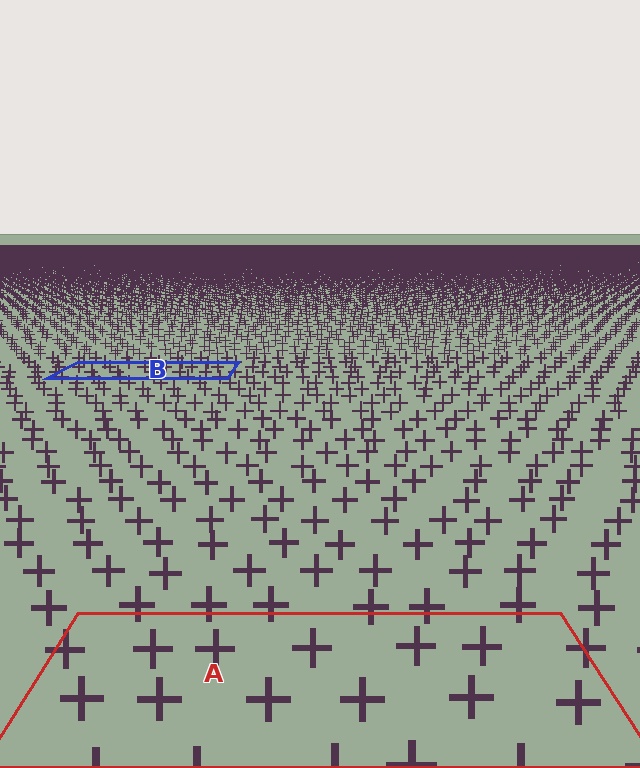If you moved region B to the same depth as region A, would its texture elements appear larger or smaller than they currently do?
They would appear larger. At a closer depth, the same texture elements are projected at a bigger on-screen size.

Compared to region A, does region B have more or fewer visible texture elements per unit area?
Region B has more texture elements per unit area — they are packed more densely because it is farther away.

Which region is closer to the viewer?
Region A is closer. The texture elements there are larger and more spread out.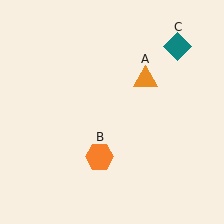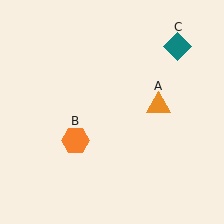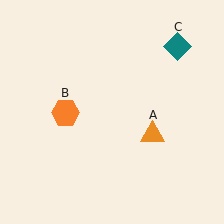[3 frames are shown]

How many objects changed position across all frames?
2 objects changed position: orange triangle (object A), orange hexagon (object B).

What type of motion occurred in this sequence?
The orange triangle (object A), orange hexagon (object B) rotated clockwise around the center of the scene.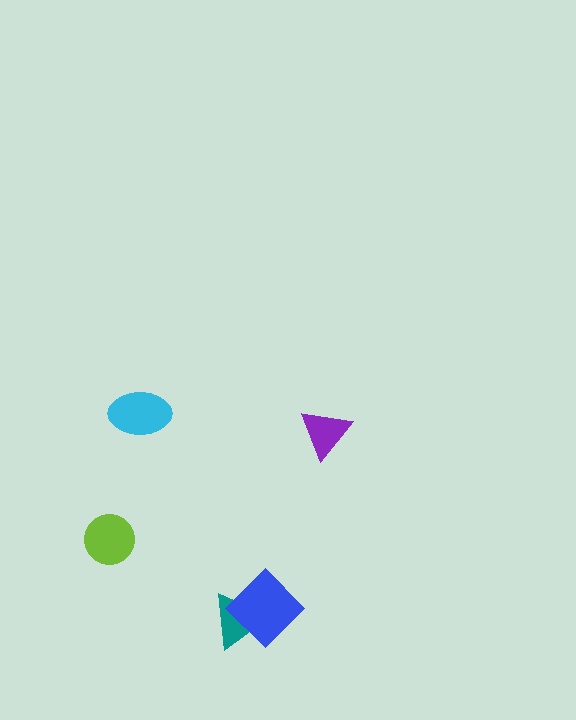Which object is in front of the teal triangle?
The blue diamond is in front of the teal triangle.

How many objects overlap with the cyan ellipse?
0 objects overlap with the cyan ellipse.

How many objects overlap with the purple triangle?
0 objects overlap with the purple triangle.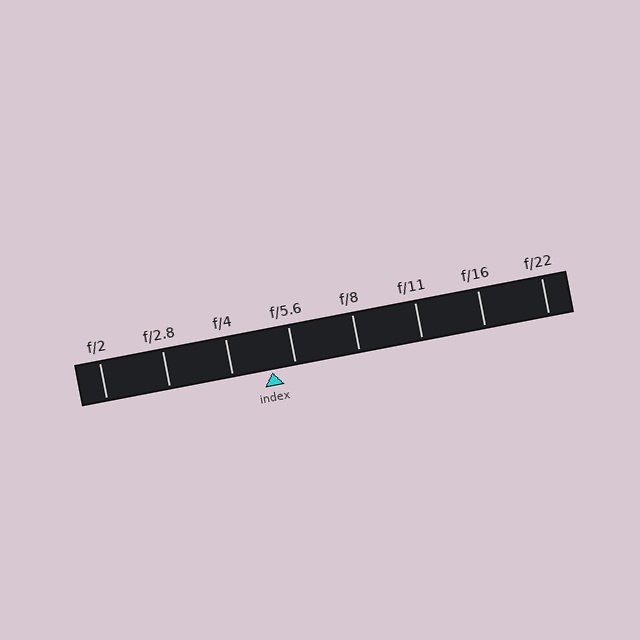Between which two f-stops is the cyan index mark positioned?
The index mark is between f/4 and f/5.6.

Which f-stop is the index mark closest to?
The index mark is closest to f/5.6.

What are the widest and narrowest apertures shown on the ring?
The widest aperture shown is f/2 and the narrowest is f/22.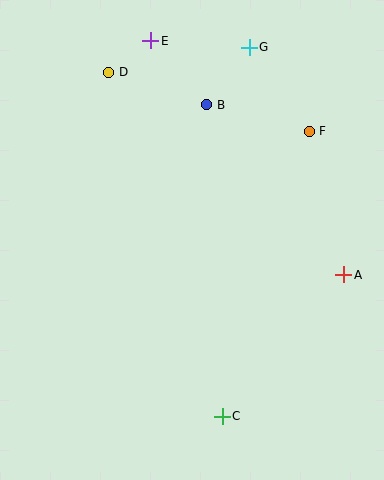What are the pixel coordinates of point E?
Point E is at (151, 41).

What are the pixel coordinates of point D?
Point D is at (109, 72).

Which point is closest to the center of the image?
Point B at (207, 105) is closest to the center.